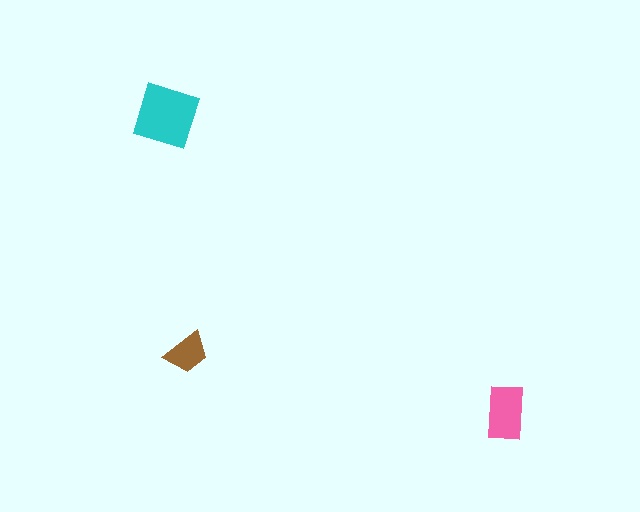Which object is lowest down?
The pink rectangle is bottommost.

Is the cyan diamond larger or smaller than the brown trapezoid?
Larger.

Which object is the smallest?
The brown trapezoid.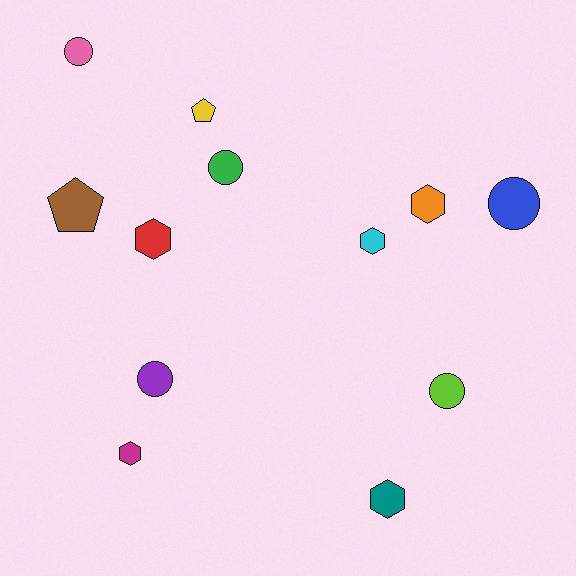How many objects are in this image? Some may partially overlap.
There are 12 objects.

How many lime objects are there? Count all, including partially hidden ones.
There is 1 lime object.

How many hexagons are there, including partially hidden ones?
There are 5 hexagons.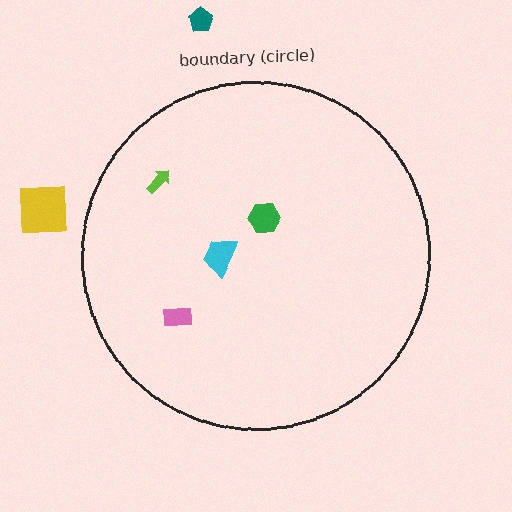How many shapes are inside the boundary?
4 inside, 2 outside.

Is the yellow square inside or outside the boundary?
Outside.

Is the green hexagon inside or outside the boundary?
Inside.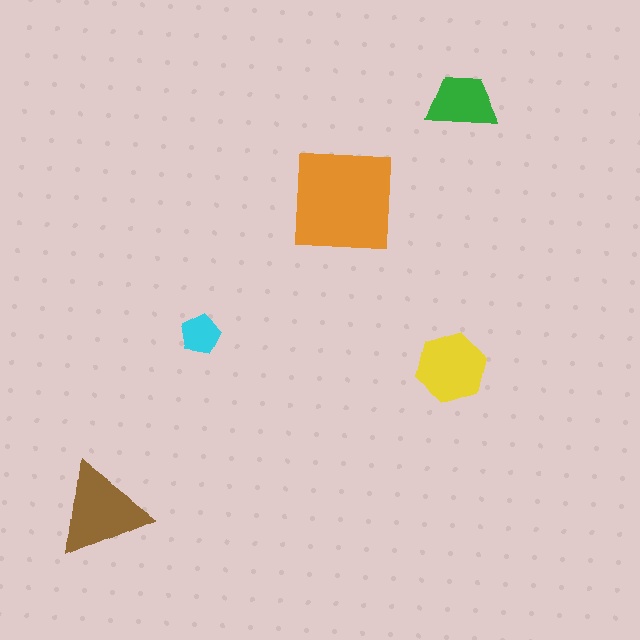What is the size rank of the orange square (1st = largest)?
1st.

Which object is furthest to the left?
The brown triangle is leftmost.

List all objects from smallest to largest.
The cyan pentagon, the green trapezoid, the yellow hexagon, the brown triangle, the orange square.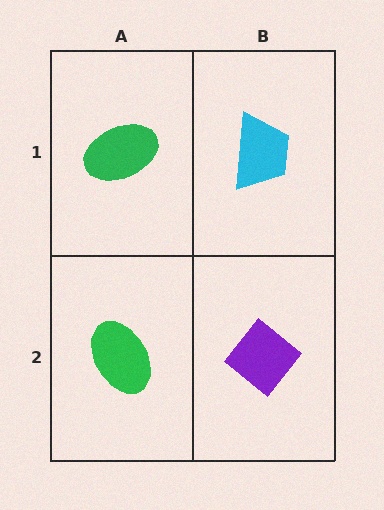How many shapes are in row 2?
2 shapes.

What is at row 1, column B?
A cyan trapezoid.